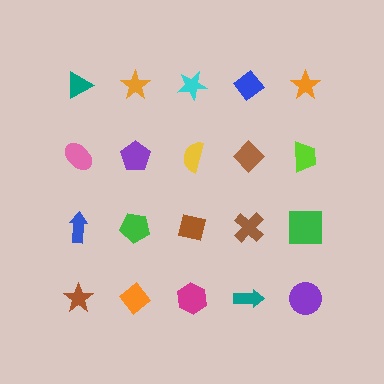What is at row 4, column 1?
A brown star.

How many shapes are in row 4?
5 shapes.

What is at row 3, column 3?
A brown square.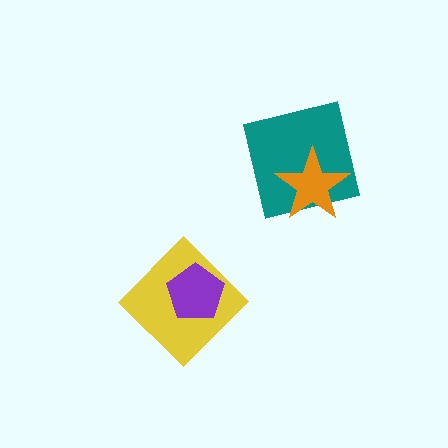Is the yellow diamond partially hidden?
Yes, it is partially covered by another shape.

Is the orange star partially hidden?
No, no other shape covers it.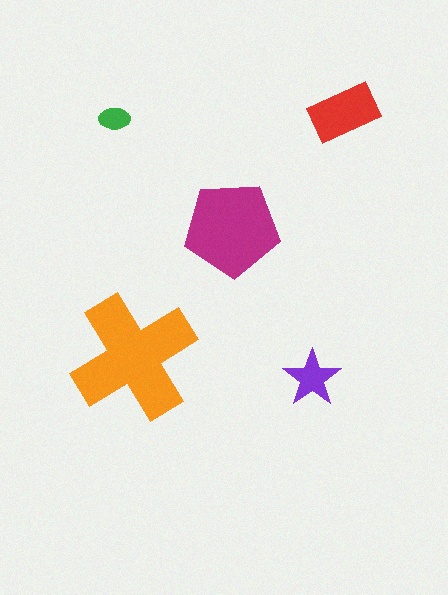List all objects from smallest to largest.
The green ellipse, the purple star, the red rectangle, the magenta pentagon, the orange cross.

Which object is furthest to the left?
The green ellipse is leftmost.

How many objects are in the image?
There are 5 objects in the image.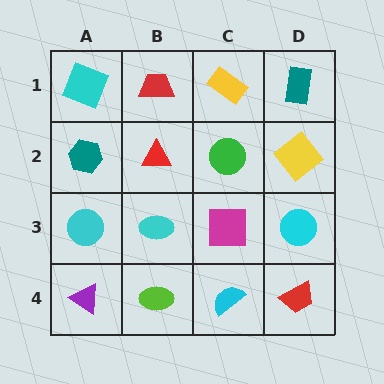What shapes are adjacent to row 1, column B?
A red triangle (row 2, column B), a cyan square (row 1, column A), a yellow rectangle (row 1, column C).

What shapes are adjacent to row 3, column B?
A red triangle (row 2, column B), a lime ellipse (row 4, column B), a cyan circle (row 3, column A), a magenta square (row 3, column C).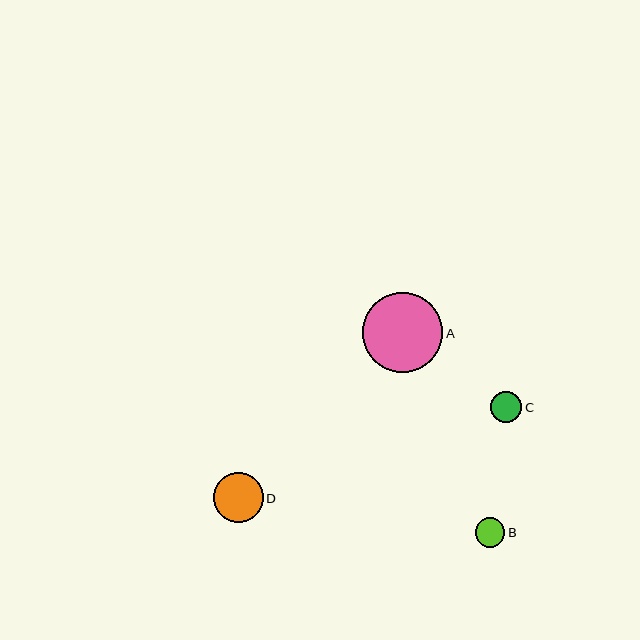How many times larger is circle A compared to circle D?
Circle A is approximately 1.6 times the size of circle D.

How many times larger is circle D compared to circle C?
Circle D is approximately 1.6 times the size of circle C.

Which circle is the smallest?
Circle B is the smallest with a size of approximately 29 pixels.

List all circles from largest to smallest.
From largest to smallest: A, D, C, B.